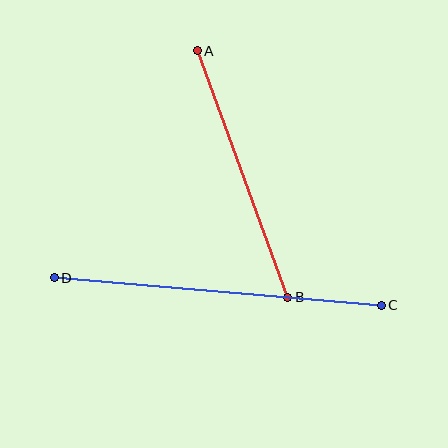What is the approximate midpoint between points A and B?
The midpoint is at approximately (243, 174) pixels.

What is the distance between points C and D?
The distance is approximately 328 pixels.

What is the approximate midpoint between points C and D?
The midpoint is at approximately (218, 292) pixels.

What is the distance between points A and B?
The distance is approximately 262 pixels.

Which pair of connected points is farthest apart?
Points C and D are farthest apart.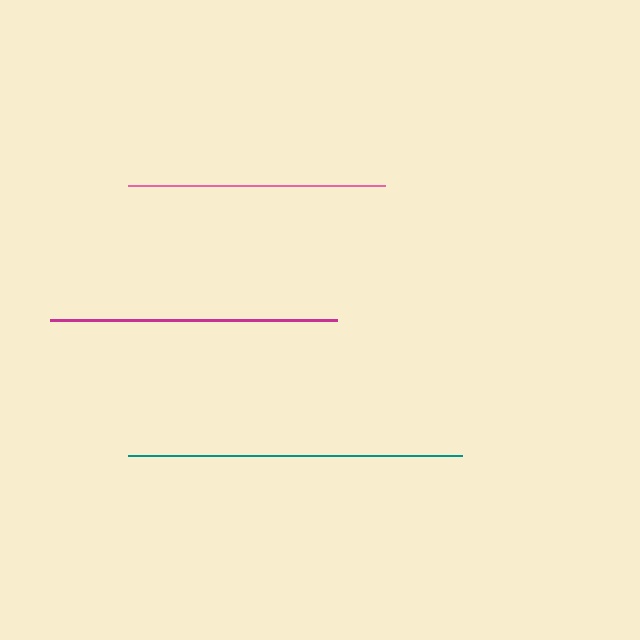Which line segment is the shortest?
The pink line is the shortest at approximately 257 pixels.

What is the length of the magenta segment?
The magenta segment is approximately 287 pixels long.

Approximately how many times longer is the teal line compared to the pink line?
The teal line is approximately 1.3 times the length of the pink line.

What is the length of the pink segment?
The pink segment is approximately 257 pixels long.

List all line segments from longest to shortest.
From longest to shortest: teal, magenta, pink.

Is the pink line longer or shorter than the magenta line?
The magenta line is longer than the pink line.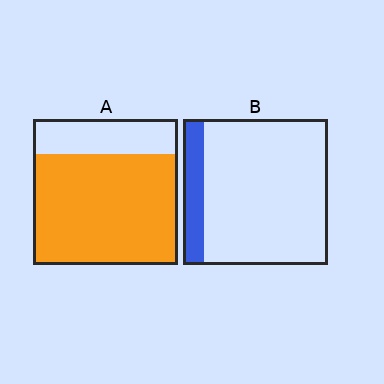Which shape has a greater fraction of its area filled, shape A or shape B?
Shape A.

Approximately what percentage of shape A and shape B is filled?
A is approximately 75% and B is approximately 15%.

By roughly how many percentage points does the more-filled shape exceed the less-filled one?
By roughly 60 percentage points (A over B).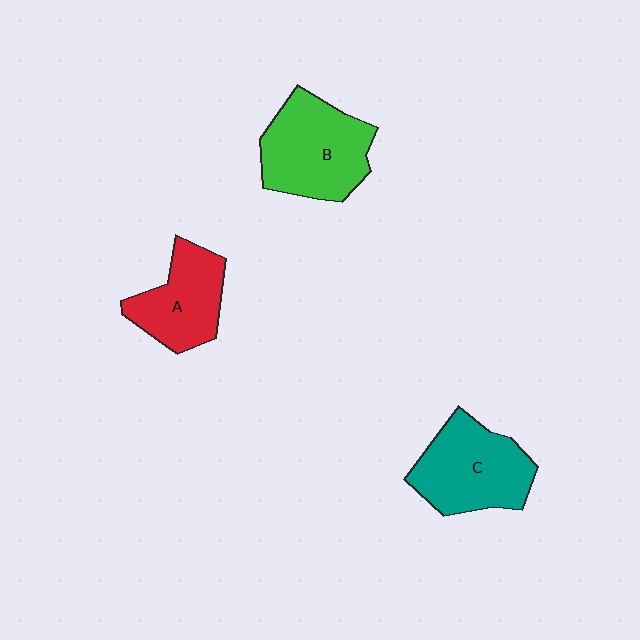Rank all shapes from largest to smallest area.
From largest to smallest: B (green), C (teal), A (red).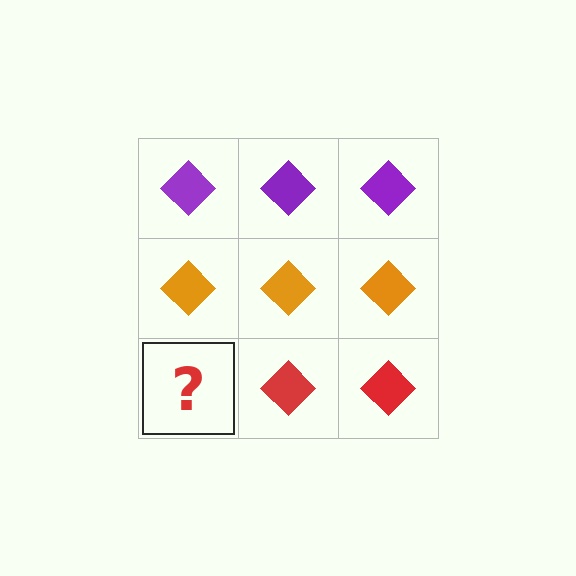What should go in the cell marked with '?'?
The missing cell should contain a red diamond.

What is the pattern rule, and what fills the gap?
The rule is that each row has a consistent color. The gap should be filled with a red diamond.